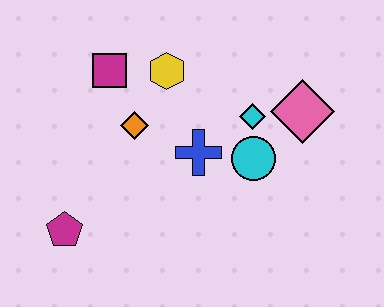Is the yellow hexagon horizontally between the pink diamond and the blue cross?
No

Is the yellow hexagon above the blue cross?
Yes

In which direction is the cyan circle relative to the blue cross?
The cyan circle is to the right of the blue cross.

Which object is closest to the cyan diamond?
The cyan circle is closest to the cyan diamond.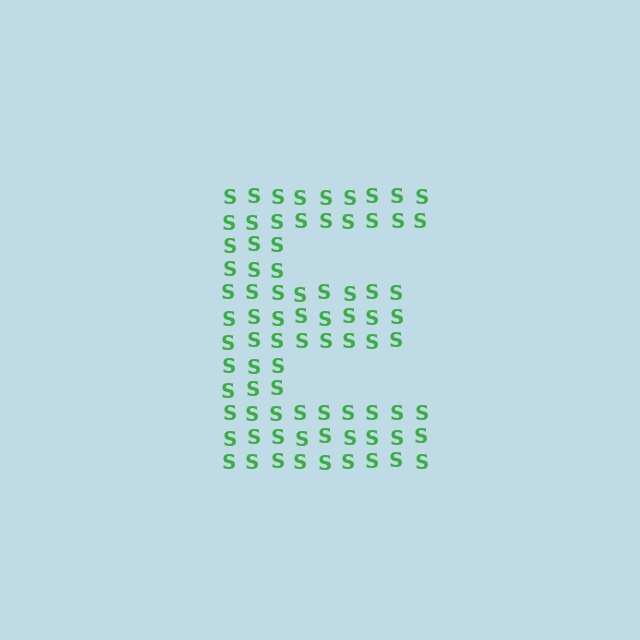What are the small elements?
The small elements are letter S's.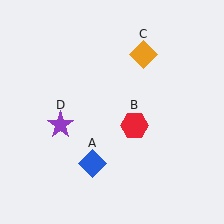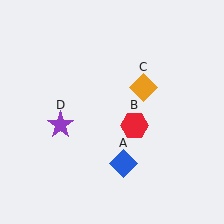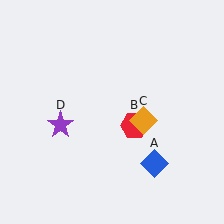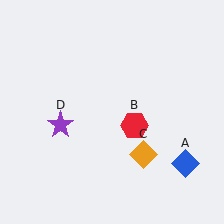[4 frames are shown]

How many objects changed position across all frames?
2 objects changed position: blue diamond (object A), orange diamond (object C).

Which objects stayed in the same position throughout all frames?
Red hexagon (object B) and purple star (object D) remained stationary.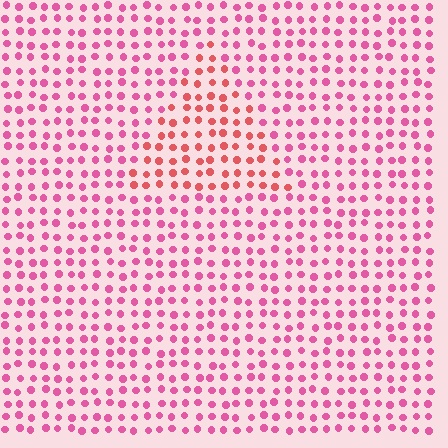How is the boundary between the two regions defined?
The boundary is defined purely by a slight shift in hue (about 30 degrees). Spacing, size, and orientation are identical on both sides.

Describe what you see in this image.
The image is filled with small pink elements in a uniform arrangement. A triangle-shaped region is visible where the elements are tinted to a slightly different hue, forming a subtle color boundary.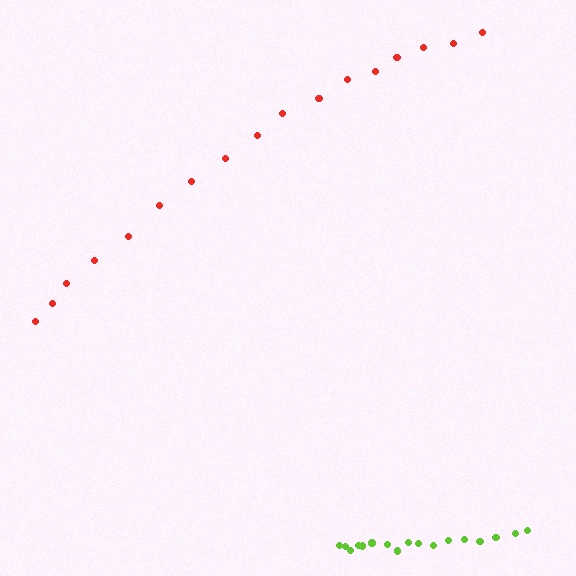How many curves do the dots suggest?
There are 2 distinct paths.